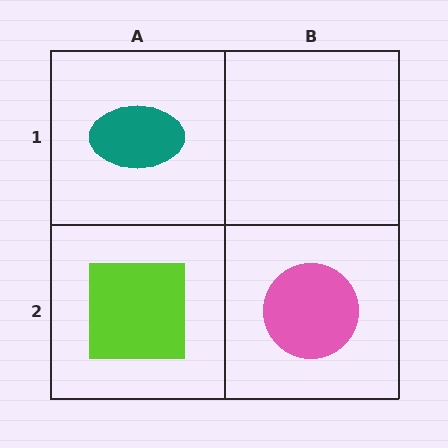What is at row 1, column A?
A teal ellipse.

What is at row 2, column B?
A pink circle.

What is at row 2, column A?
A lime square.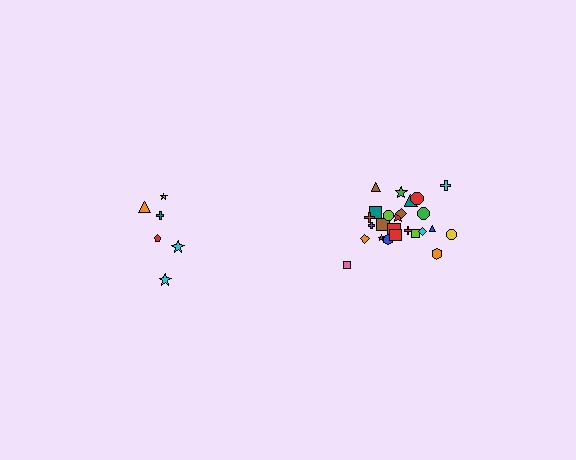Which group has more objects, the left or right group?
The right group.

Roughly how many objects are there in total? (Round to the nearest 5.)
Roughly 30 objects in total.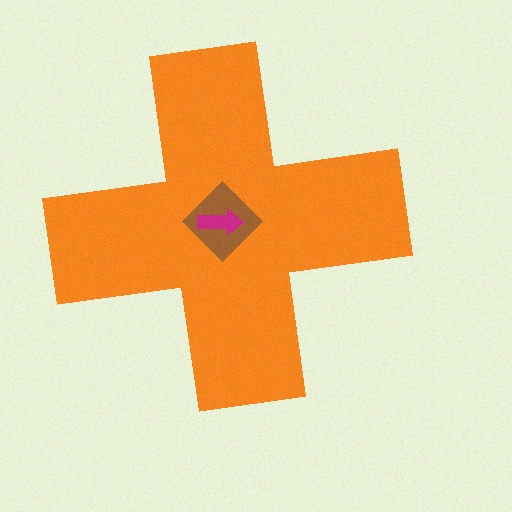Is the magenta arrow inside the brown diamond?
Yes.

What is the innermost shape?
The magenta arrow.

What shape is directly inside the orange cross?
The brown diamond.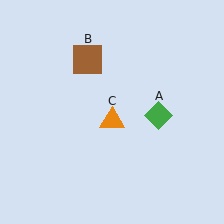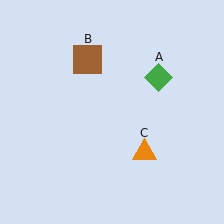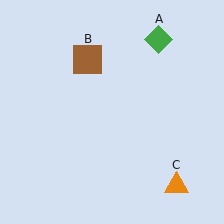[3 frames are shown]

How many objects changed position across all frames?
2 objects changed position: green diamond (object A), orange triangle (object C).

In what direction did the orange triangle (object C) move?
The orange triangle (object C) moved down and to the right.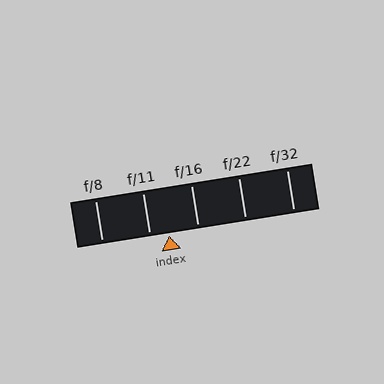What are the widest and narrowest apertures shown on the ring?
The widest aperture shown is f/8 and the narrowest is f/32.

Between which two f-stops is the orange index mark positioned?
The index mark is between f/11 and f/16.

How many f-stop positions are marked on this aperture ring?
There are 5 f-stop positions marked.